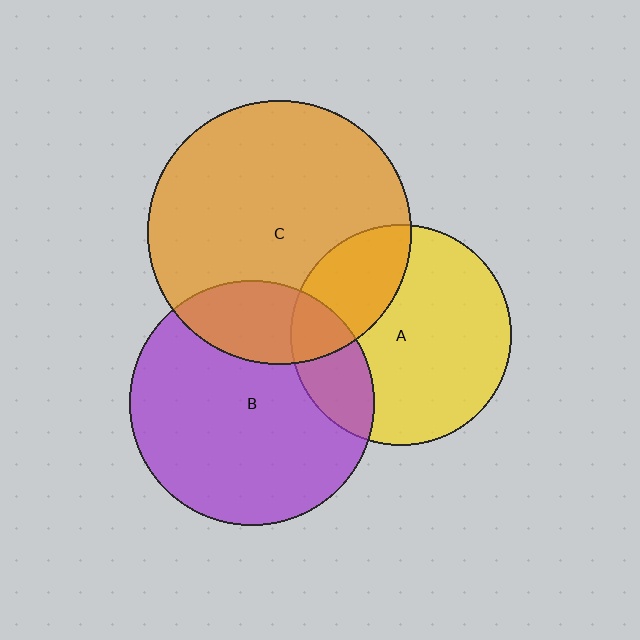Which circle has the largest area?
Circle C (orange).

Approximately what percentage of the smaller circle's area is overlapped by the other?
Approximately 20%.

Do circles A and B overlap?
Yes.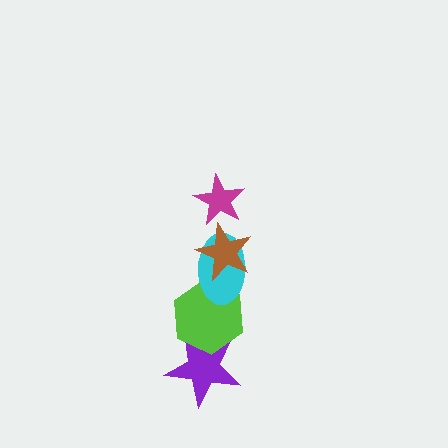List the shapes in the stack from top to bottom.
From top to bottom: the magenta star, the brown star, the cyan ellipse, the lime hexagon, the purple star.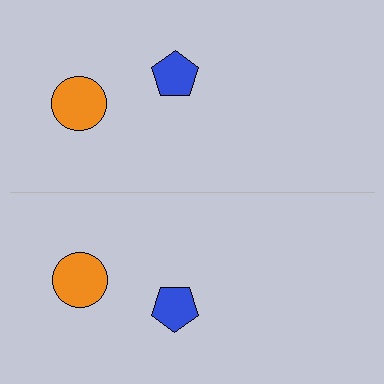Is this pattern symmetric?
Yes, this pattern has bilateral (reflection) symmetry.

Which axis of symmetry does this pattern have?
The pattern has a horizontal axis of symmetry running through the center of the image.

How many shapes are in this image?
There are 4 shapes in this image.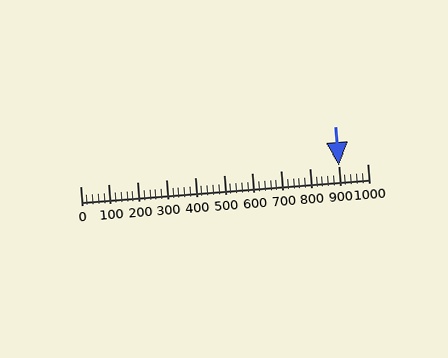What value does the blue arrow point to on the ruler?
The blue arrow points to approximately 900.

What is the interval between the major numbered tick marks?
The major tick marks are spaced 100 units apart.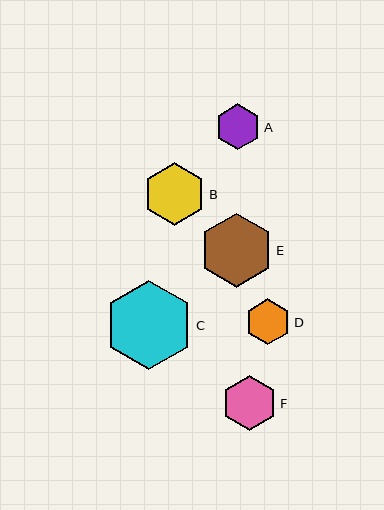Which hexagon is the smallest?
Hexagon A is the smallest with a size of approximately 46 pixels.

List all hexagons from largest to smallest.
From largest to smallest: C, E, B, F, D, A.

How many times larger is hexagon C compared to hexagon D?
Hexagon C is approximately 1.9 times the size of hexagon D.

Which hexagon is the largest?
Hexagon C is the largest with a size of approximately 89 pixels.